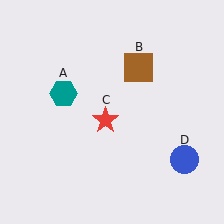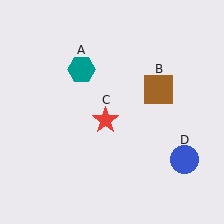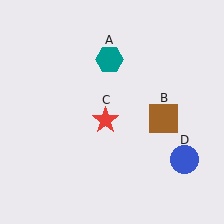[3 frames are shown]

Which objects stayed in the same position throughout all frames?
Red star (object C) and blue circle (object D) remained stationary.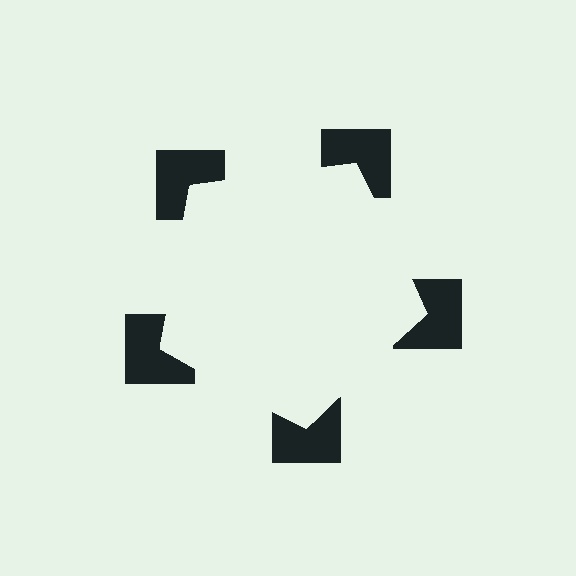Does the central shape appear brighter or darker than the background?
It typically appears slightly brighter than the background, even though no actual brightness change is drawn.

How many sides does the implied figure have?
5 sides.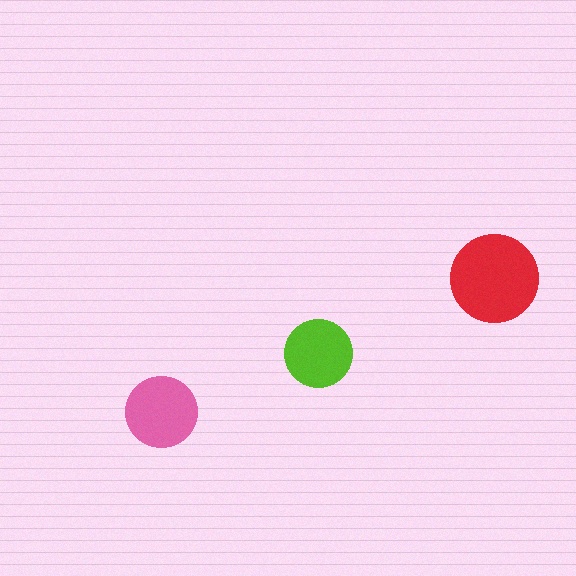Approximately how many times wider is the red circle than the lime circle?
About 1.5 times wider.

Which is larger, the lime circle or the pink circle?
The pink one.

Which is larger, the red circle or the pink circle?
The red one.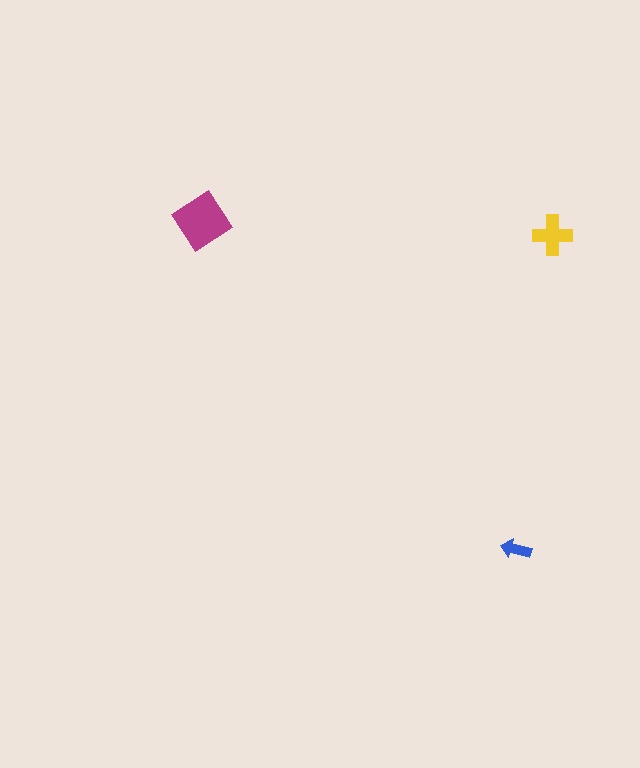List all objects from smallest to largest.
The blue arrow, the yellow cross, the magenta diamond.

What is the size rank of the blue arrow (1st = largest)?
3rd.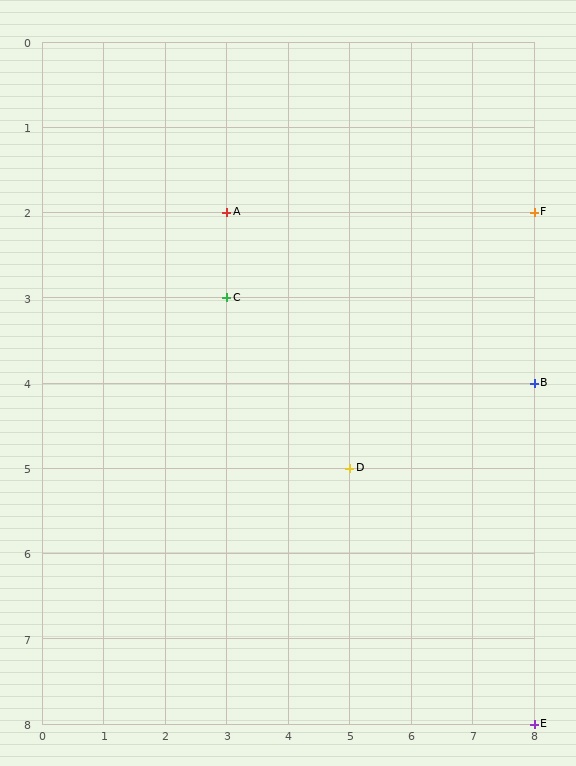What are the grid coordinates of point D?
Point D is at grid coordinates (5, 5).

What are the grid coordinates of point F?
Point F is at grid coordinates (8, 2).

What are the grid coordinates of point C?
Point C is at grid coordinates (3, 3).